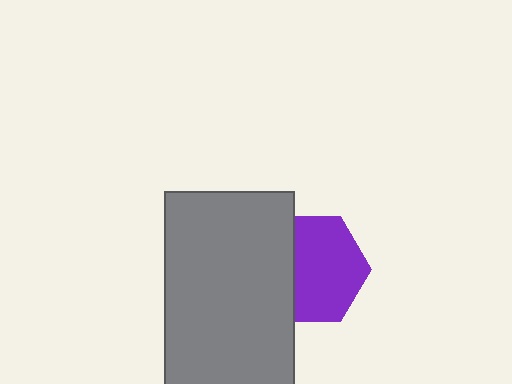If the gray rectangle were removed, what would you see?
You would see the complete purple hexagon.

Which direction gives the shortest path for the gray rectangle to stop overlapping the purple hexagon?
Moving left gives the shortest separation.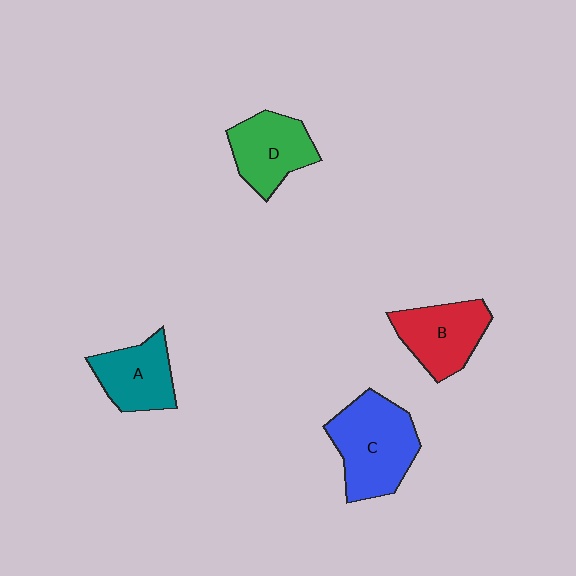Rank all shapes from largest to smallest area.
From largest to smallest: C (blue), B (red), D (green), A (teal).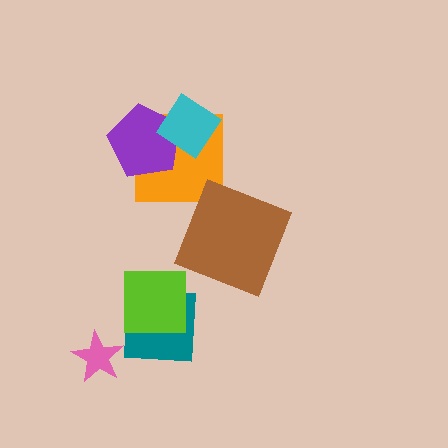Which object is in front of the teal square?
The lime square is in front of the teal square.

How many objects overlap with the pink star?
0 objects overlap with the pink star.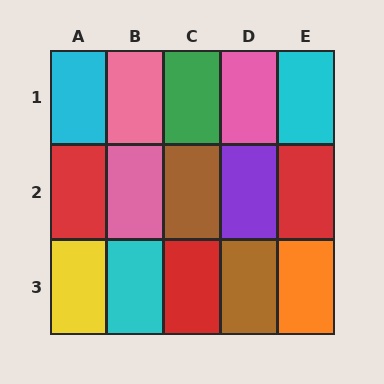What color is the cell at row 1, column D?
Pink.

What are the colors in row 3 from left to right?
Yellow, cyan, red, brown, orange.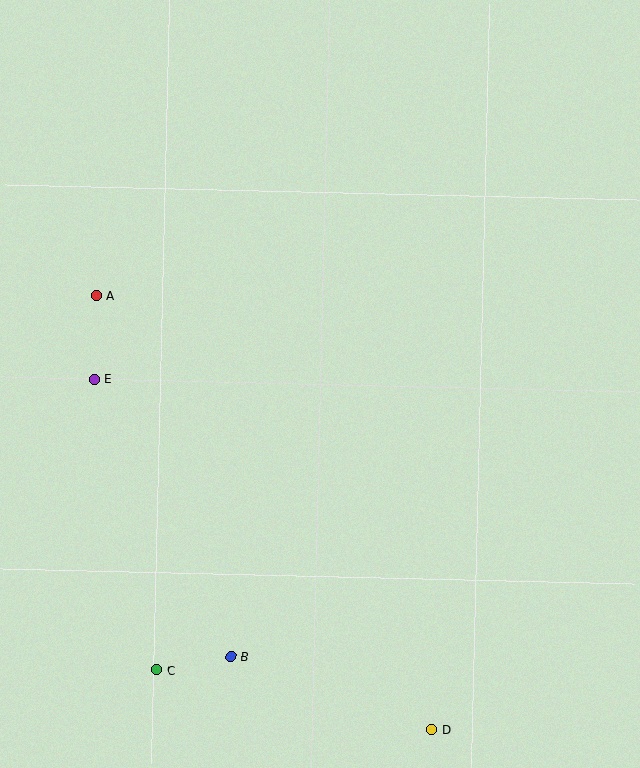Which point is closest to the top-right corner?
Point A is closest to the top-right corner.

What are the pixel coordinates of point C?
Point C is at (157, 670).